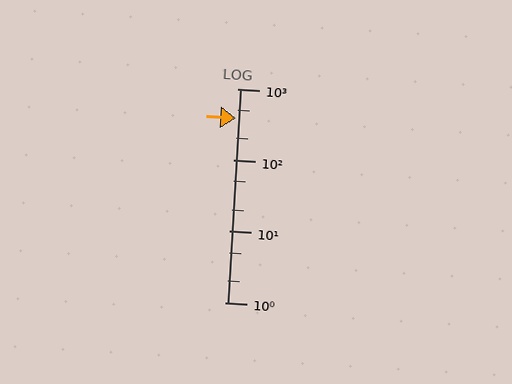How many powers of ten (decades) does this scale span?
The scale spans 3 decades, from 1 to 1000.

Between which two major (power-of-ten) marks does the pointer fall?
The pointer is between 100 and 1000.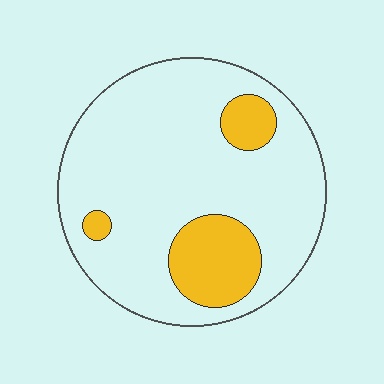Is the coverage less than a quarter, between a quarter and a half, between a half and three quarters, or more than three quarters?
Less than a quarter.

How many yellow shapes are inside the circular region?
3.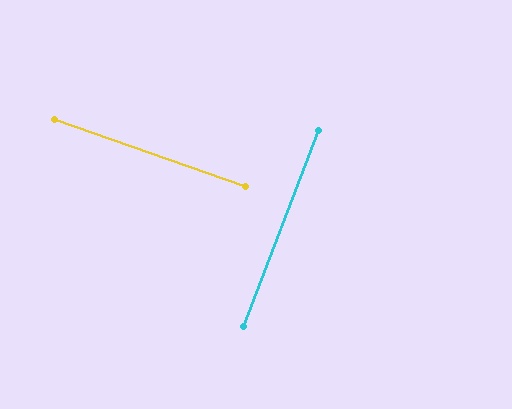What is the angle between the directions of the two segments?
Approximately 89 degrees.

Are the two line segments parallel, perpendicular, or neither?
Perpendicular — they meet at approximately 89°.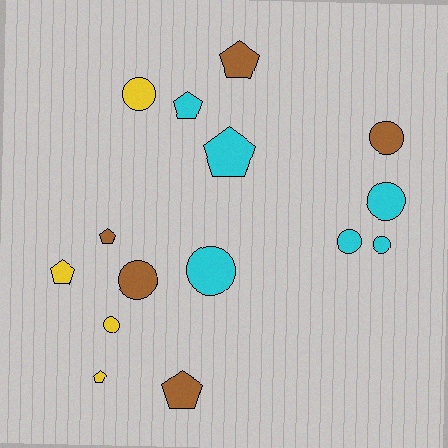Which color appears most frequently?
Cyan, with 6 objects.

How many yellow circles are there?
There are 2 yellow circles.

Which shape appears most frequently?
Circle, with 8 objects.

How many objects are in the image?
There are 15 objects.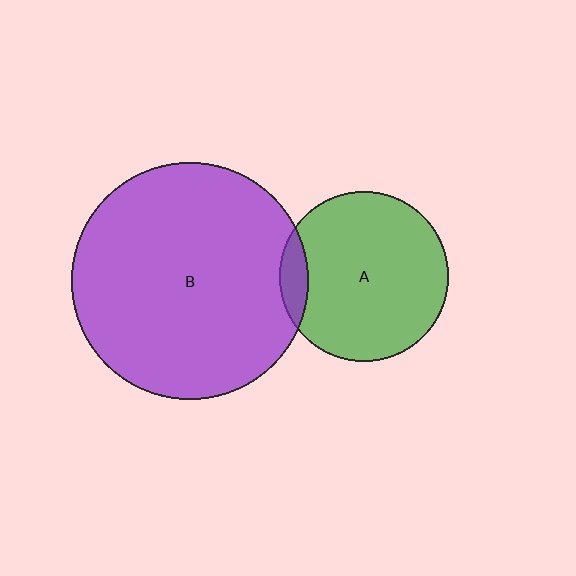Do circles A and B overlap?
Yes.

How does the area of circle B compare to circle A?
Approximately 2.0 times.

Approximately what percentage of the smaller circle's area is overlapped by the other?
Approximately 10%.